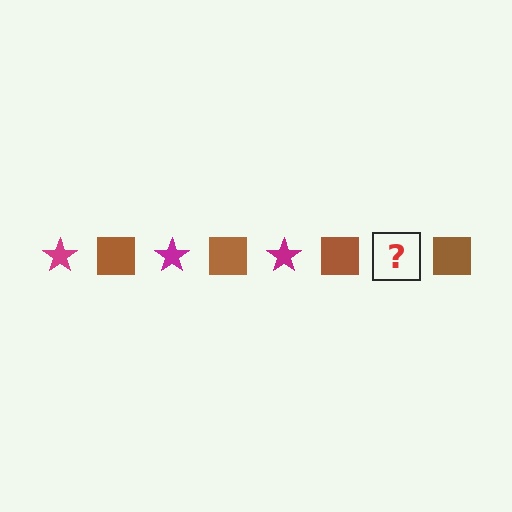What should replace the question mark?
The question mark should be replaced with a magenta star.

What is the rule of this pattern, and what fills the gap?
The rule is that the pattern alternates between magenta star and brown square. The gap should be filled with a magenta star.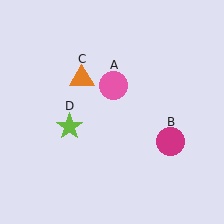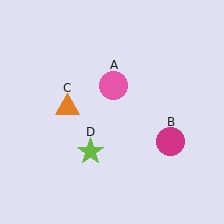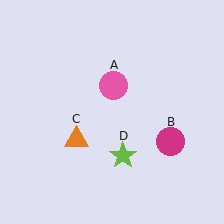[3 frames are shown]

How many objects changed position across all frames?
2 objects changed position: orange triangle (object C), lime star (object D).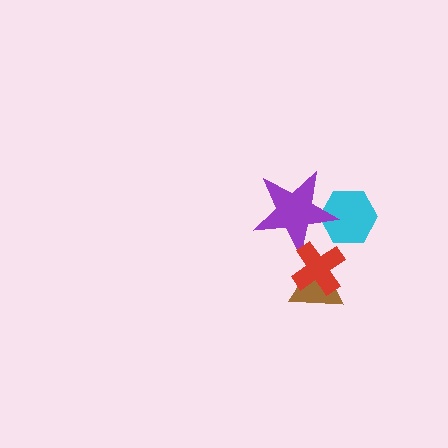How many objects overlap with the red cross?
2 objects overlap with the red cross.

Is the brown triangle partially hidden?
Yes, it is partially covered by another shape.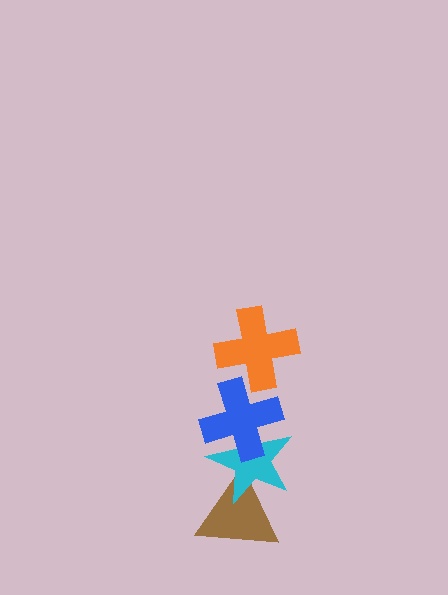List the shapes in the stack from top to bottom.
From top to bottom: the orange cross, the blue cross, the cyan star, the brown triangle.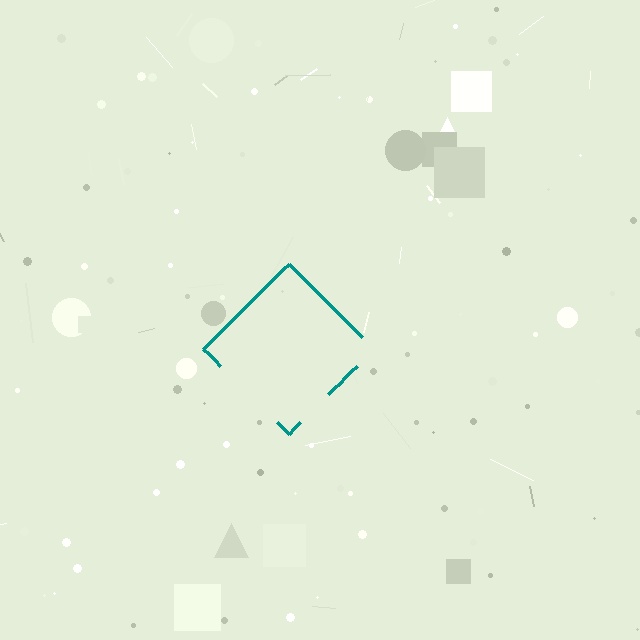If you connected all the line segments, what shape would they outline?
They would outline a diamond.